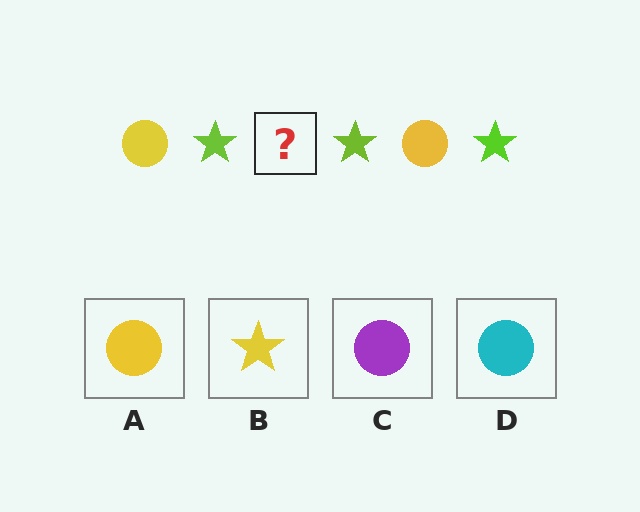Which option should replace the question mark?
Option A.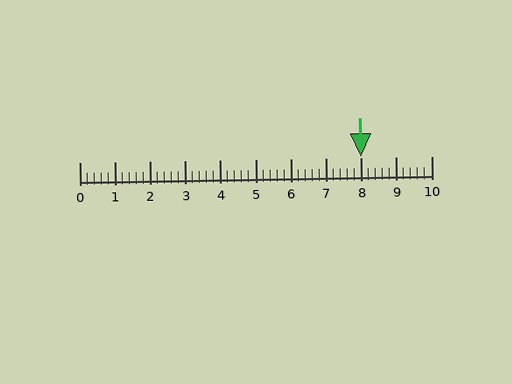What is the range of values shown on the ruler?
The ruler shows values from 0 to 10.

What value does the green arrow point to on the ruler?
The green arrow points to approximately 8.0.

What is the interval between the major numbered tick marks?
The major tick marks are spaced 1 units apart.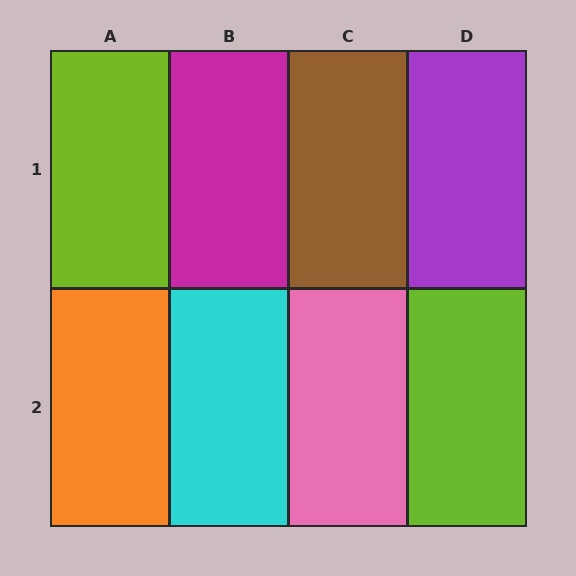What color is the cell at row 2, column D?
Lime.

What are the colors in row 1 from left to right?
Lime, magenta, brown, purple.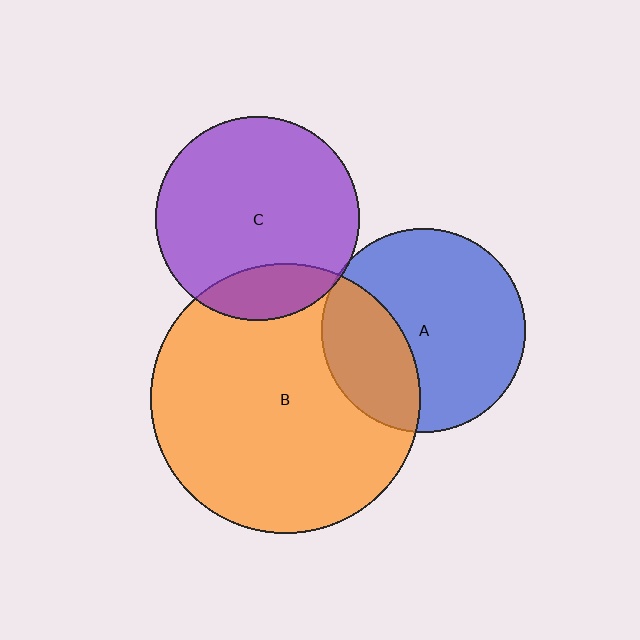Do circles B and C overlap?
Yes.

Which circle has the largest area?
Circle B (orange).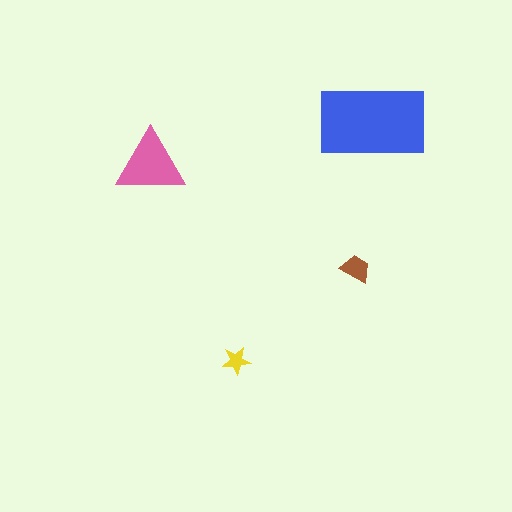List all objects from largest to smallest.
The blue rectangle, the pink triangle, the brown trapezoid, the yellow star.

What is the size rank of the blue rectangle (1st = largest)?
1st.